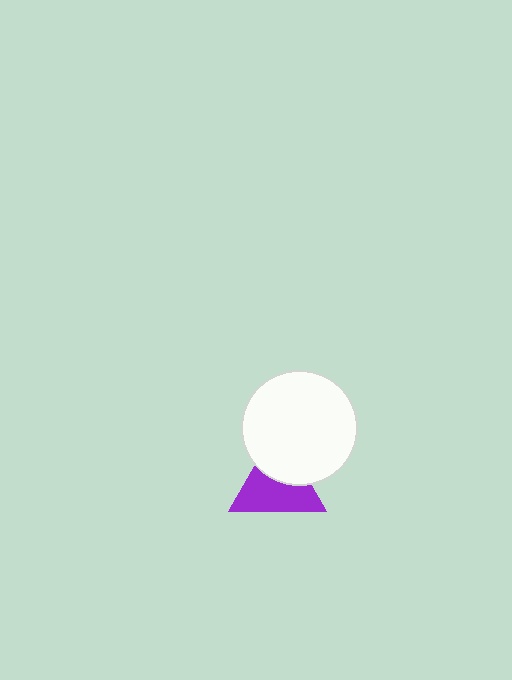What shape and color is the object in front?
The object in front is a white circle.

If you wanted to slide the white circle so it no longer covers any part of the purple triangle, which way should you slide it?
Slide it up — that is the most direct way to separate the two shapes.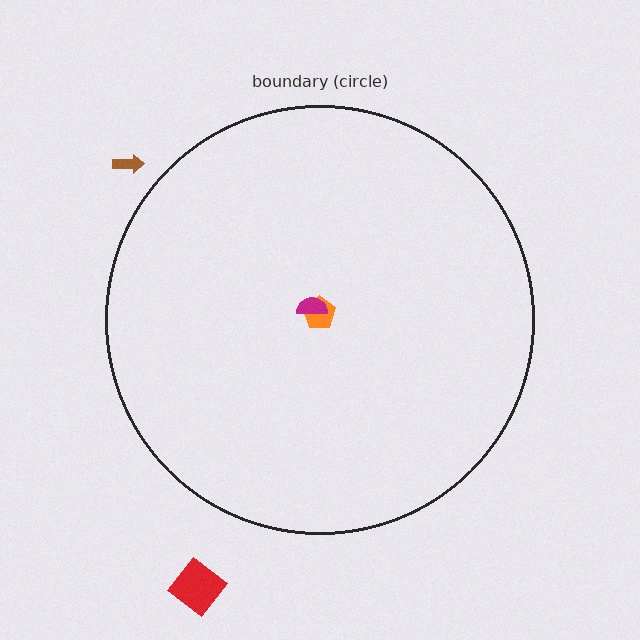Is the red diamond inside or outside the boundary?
Outside.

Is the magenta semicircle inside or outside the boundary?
Inside.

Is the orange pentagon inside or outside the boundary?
Inside.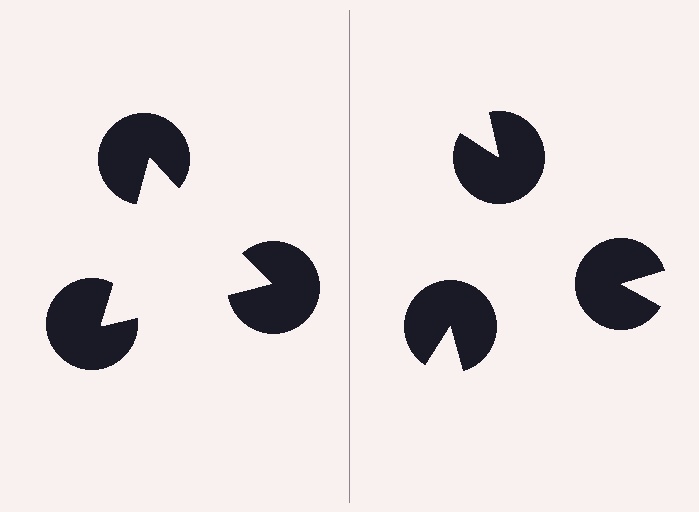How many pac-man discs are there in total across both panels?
6 — 3 on each side.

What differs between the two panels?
The pac-man discs are positioned identically on both sides; only the wedge orientations differ. On the left they align to a triangle; on the right they are misaligned.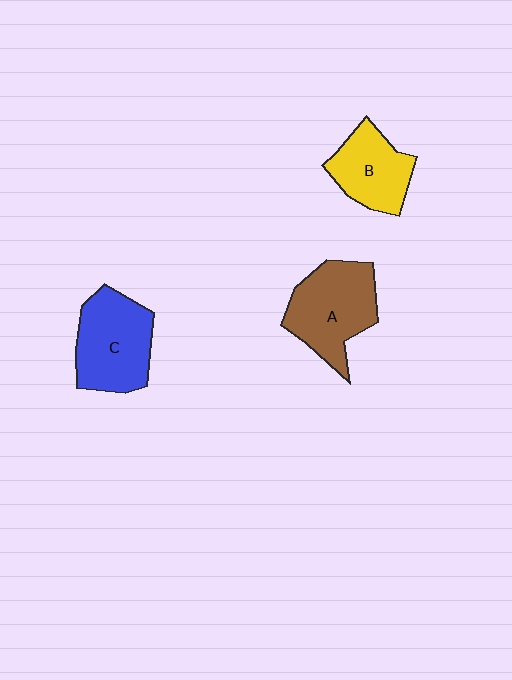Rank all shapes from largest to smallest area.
From largest to smallest: A (brown), C (blue), B (yellow).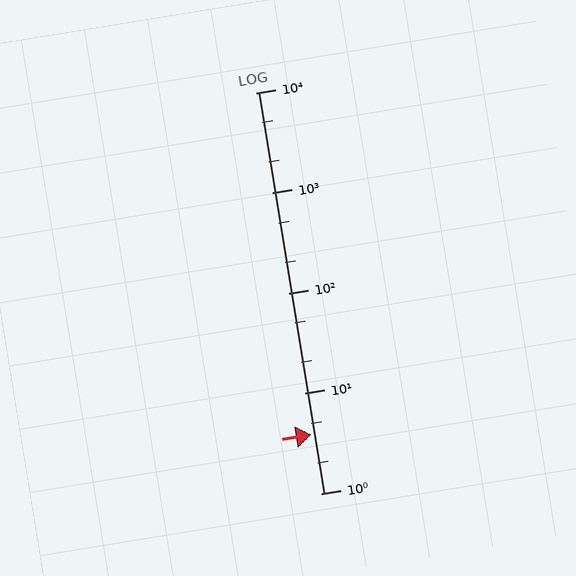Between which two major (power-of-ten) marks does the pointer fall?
The pointer is between 1 and 10.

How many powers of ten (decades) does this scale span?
The scale spans 4 decades, from 1 to 10000.